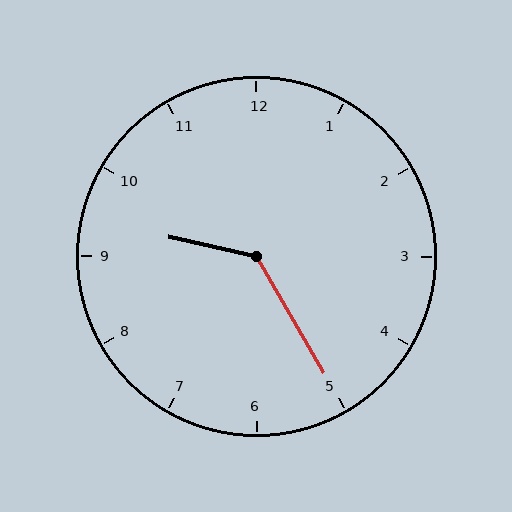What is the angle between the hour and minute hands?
Approximately 132 degrees.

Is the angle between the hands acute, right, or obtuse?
It is obtuse.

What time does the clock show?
9:25.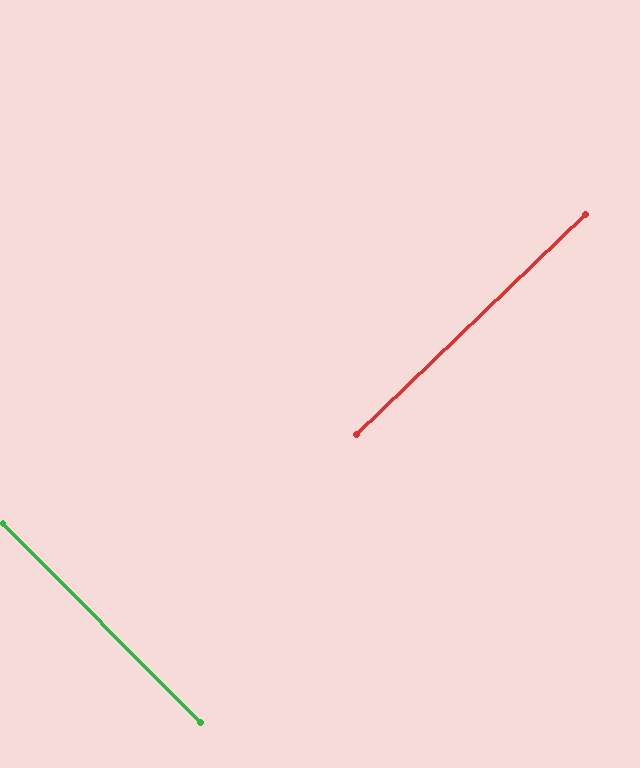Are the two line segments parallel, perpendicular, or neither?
Perpendicular — they meet at approximately 89°.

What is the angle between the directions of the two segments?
Approximately 89 degrees.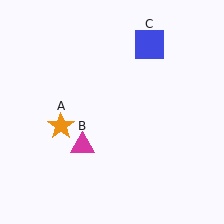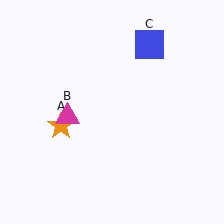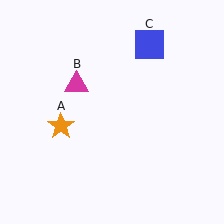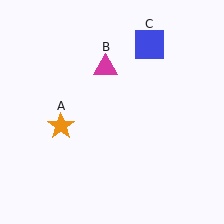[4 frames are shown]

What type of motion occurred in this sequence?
The magenta triangle (object B) rotated clockwise around the center of the scene.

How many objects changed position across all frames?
1 object changed position: magenta triangle (object B).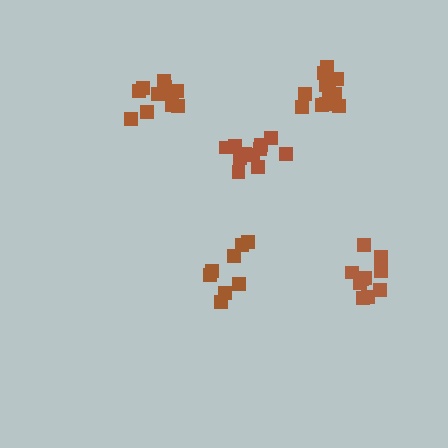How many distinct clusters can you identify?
There are 5 distinct clusters.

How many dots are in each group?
Group 1: 11 dots, Group 2: 11 dots, Group 3: 11 dots, Group 4: 11 dots, Group 5: 8 dots (52 total).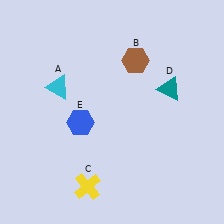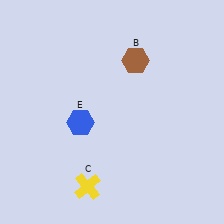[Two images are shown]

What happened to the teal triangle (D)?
The teal triangle (D) was removed in Image 2. It was in the top-right area of Image 1.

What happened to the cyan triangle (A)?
The cyan triangle (A) was removed in Image 2. It was in the top-left area of Image 1.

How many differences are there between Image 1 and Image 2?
There are 2 differences between the two images.